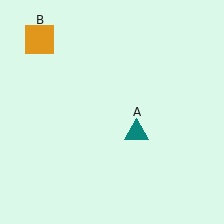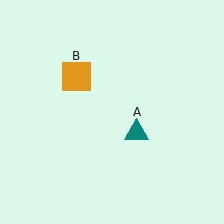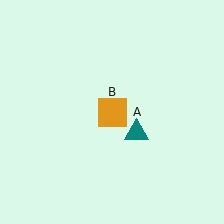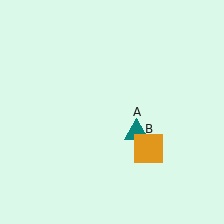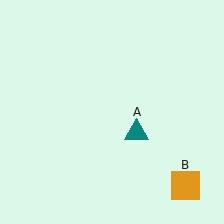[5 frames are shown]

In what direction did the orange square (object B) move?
The orange square (object B) moved down and to the right.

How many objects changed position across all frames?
1 object changed position: orange square (object B).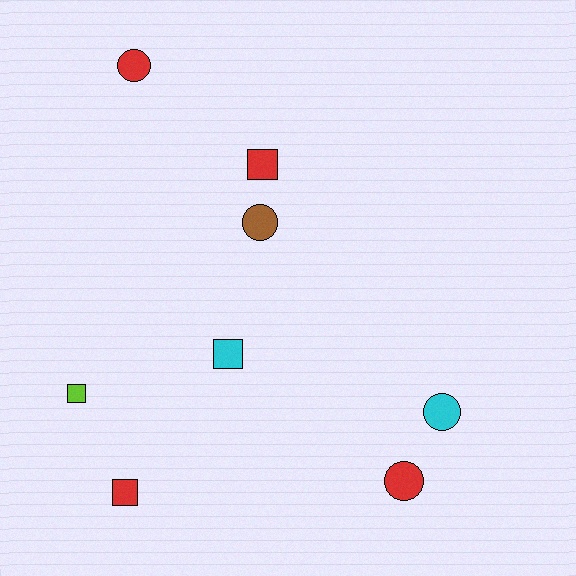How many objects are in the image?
There are 8 objects.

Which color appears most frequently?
Red, with 4 objects.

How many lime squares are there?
There is 1 lime square.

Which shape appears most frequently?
Square, with 4 objects.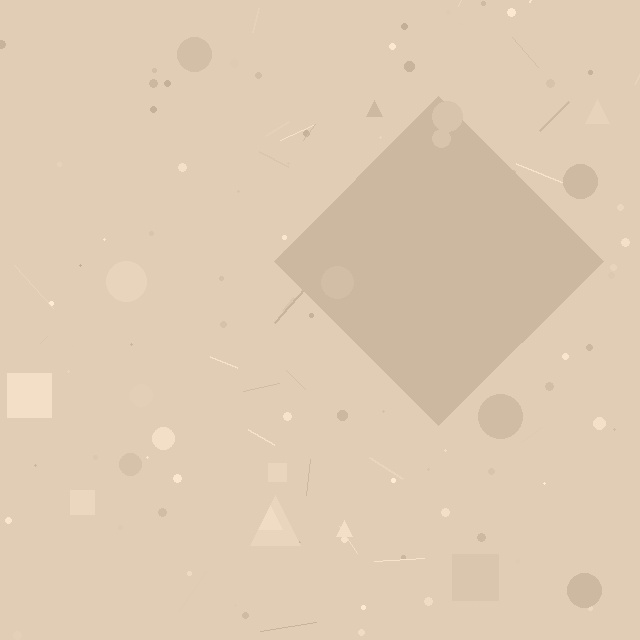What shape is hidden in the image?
A diamond is hidden in the image.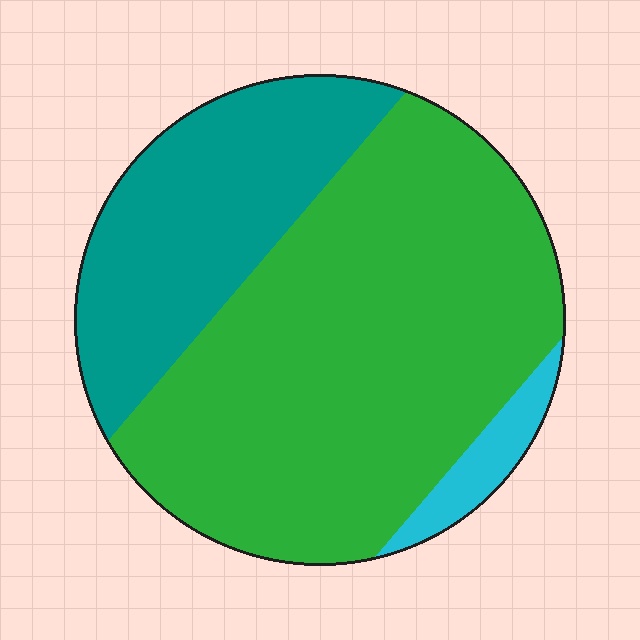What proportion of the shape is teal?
Teal covers around 30% of the shape.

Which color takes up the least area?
Cyan, at roughly 5%.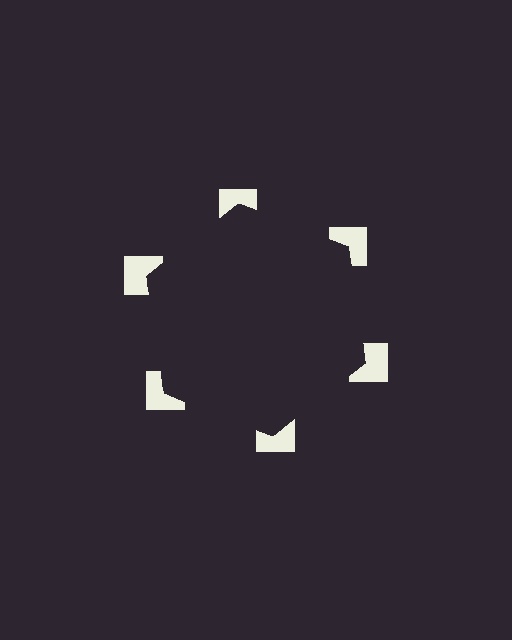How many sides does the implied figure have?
6 sides.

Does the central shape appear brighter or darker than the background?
It typically appears slightly darker than the background, even though no actual brightness change is drawn.